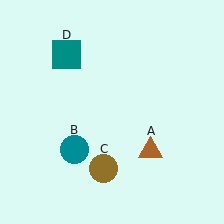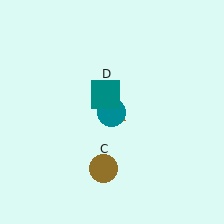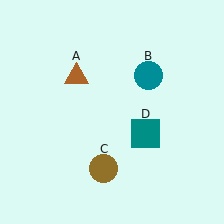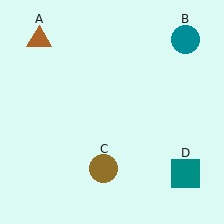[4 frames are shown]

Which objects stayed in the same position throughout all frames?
Brown circle (object C) remained stationary.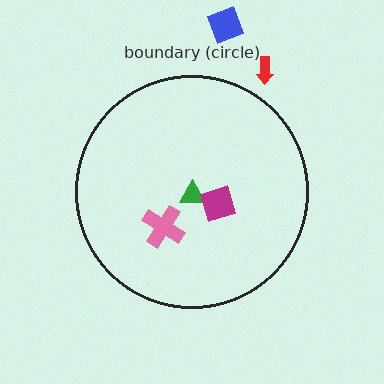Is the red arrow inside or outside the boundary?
Outside.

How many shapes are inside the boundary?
3 inside, 2 outside.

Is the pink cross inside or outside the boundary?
Inside.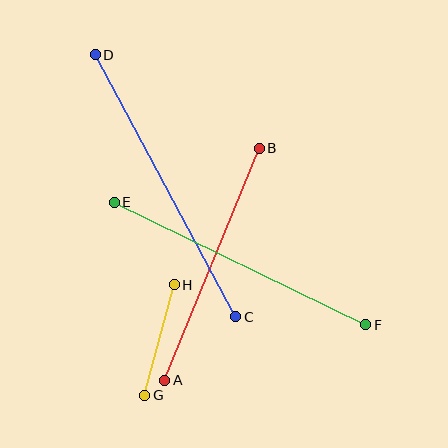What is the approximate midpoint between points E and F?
The midpoint is at approximately (240, 263) pixels.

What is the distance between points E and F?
The distance is approximately 280 pixels.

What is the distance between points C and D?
The distance is approximately 297 pixels.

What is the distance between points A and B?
The distance is approximately 250 pixels.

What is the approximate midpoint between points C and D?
The midpoint is at approximately (165, 186) pixels.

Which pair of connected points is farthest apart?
Points C and D are farthest apart.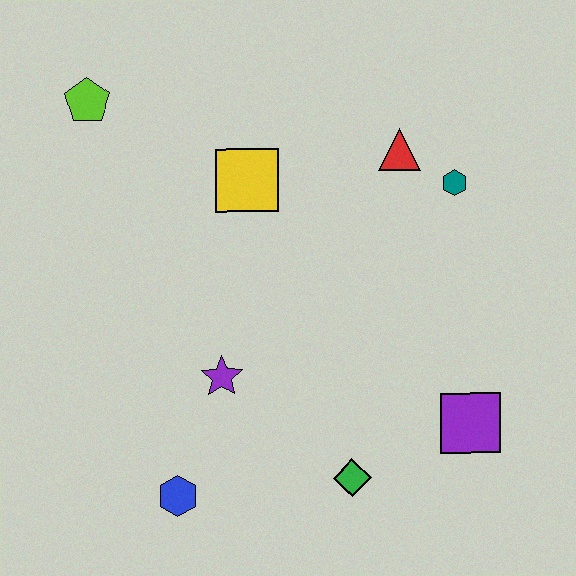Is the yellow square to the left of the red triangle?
Yes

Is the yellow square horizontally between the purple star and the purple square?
Yes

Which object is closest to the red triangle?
The teal hexagon is closest to the red triangle.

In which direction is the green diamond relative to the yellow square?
The green diamond is below the yellow square.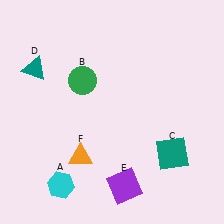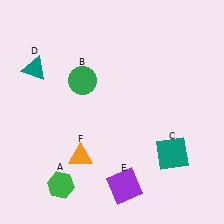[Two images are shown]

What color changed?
The hexagon (A) changed from cyan in Image 1 to green in Image 2.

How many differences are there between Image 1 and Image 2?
There is 1 difference between the two images.